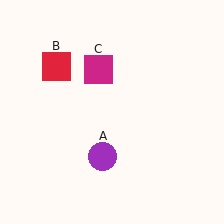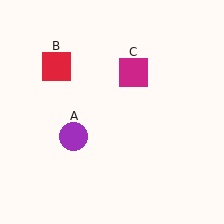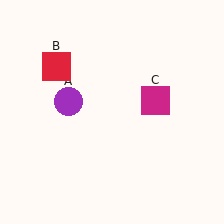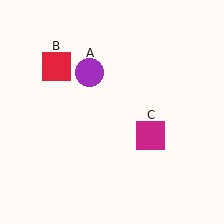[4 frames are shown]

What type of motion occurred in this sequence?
The purple circle (object A), magenta square (object C) rotated clockwise around the center of the scene.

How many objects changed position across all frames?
2 objects changed position: purple circle (object A), magenta square (object C).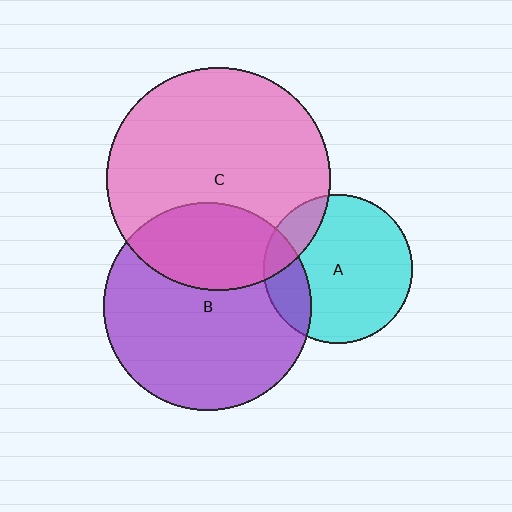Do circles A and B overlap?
Yes.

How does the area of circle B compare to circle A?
Approximately 1.9 times.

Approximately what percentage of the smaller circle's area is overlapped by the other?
Approximately 20%.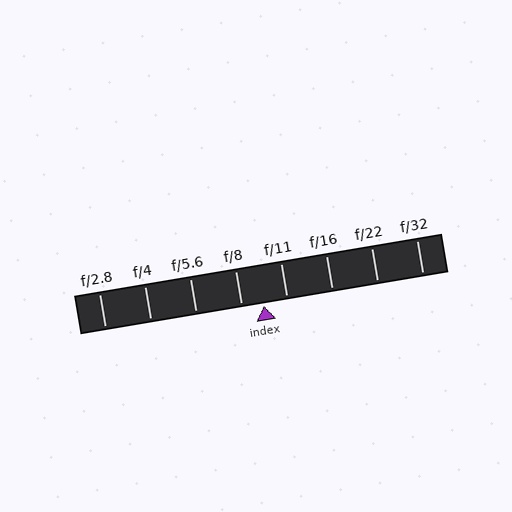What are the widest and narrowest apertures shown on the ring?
The widest aperture shown is f/2.8 and the narrowest is f/32.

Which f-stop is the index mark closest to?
The index mark is closest to f/8.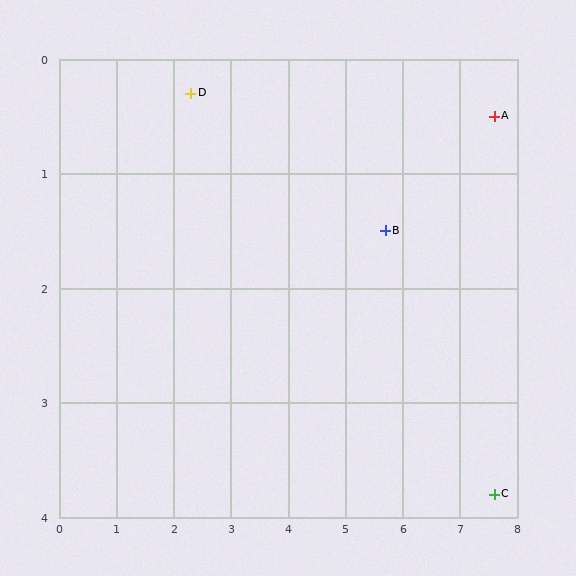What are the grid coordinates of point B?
Point B is at approximately (5.7, 1.5).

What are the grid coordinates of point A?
Point A is at approximately (7.6, 0.5).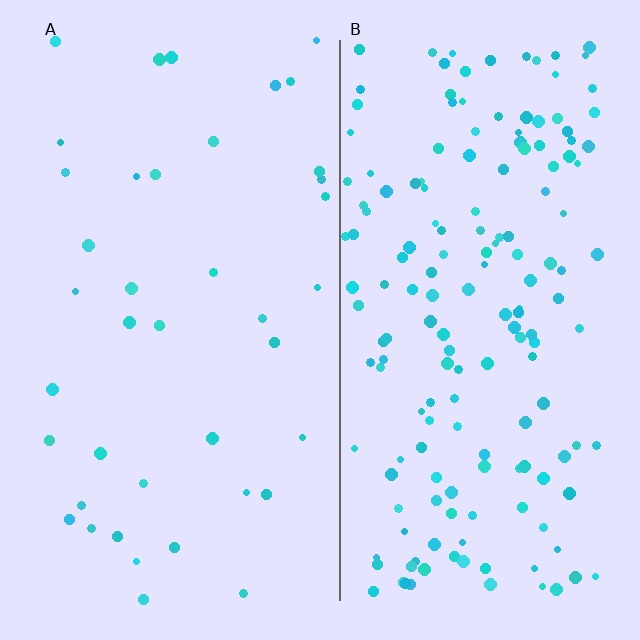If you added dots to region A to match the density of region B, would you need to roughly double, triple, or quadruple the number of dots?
Approximately quadruple.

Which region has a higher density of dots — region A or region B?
B (the right).